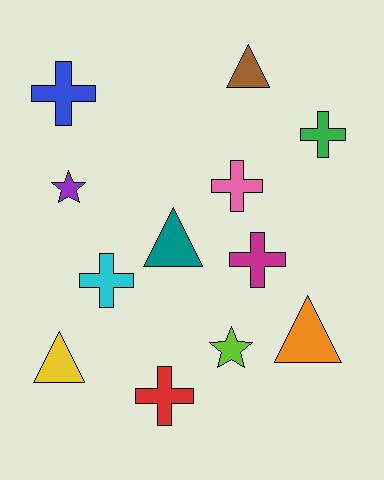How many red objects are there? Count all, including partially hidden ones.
There is 1 red object.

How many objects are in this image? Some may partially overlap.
There are 12 objects.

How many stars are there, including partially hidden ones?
There are 2 stars.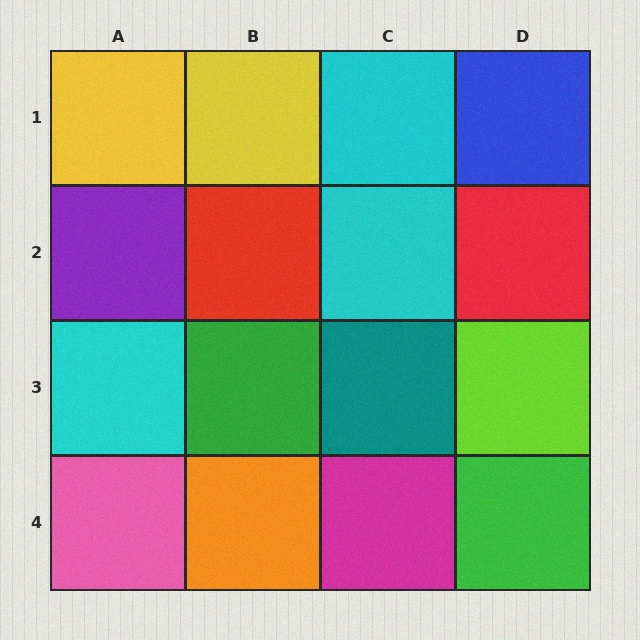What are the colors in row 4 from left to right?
Pink, orange, magenta, green.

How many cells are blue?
1 cell is blue.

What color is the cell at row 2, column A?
Purple.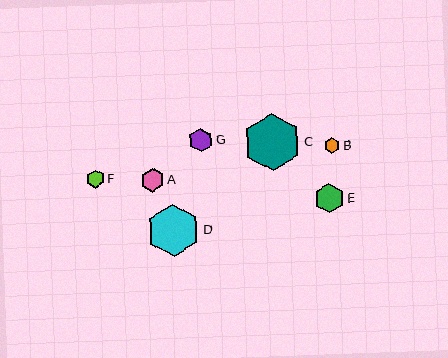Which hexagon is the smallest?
Hexagon B is the smallest with a size of approximately 15 pixels.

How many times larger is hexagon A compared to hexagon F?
Hexagon A is approximately 1.3 times the size of hexagon F.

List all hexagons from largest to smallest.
From largest to smallest: C, D, E, G, A, F, B.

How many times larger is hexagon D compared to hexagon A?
Hexagon D is approximately 2.2 times the size of hexagon A.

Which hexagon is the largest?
Hexagon C is the largest with a size of approximately 57 pixels.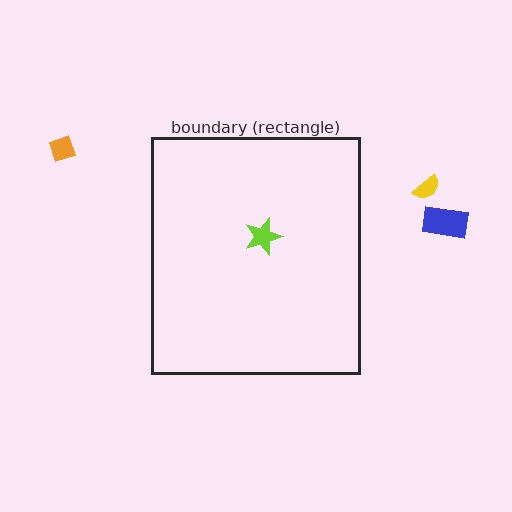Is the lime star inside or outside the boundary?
Inside.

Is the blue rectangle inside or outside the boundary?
Outside.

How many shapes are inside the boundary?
1 inside, 3 outside.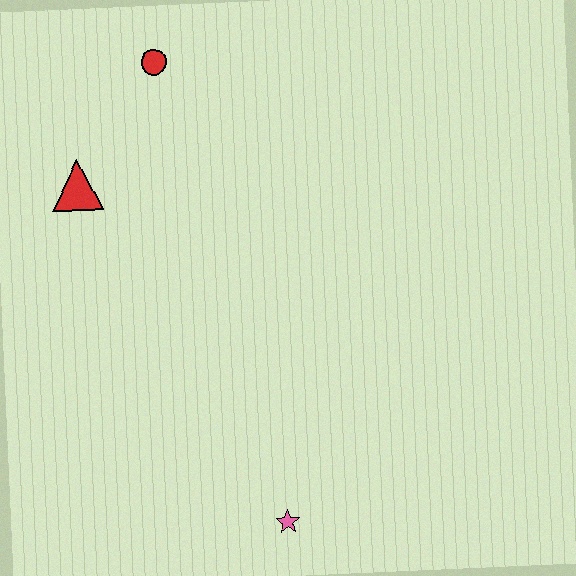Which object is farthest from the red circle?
The pink star is farthest from the red circle.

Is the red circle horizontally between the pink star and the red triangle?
Yes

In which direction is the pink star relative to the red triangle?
The pink star is below the red triangle.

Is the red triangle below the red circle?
Yes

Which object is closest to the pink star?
The red triangle is closest to the pink star.